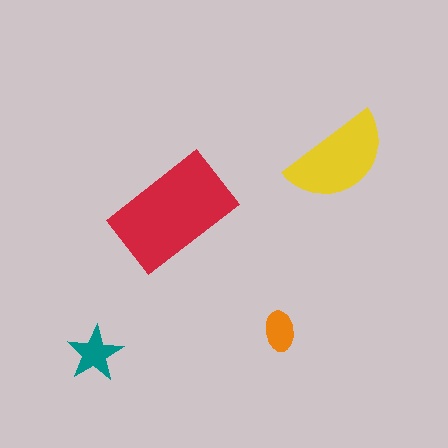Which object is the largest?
The red rectangle.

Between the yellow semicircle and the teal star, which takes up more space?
The yellow semicircle.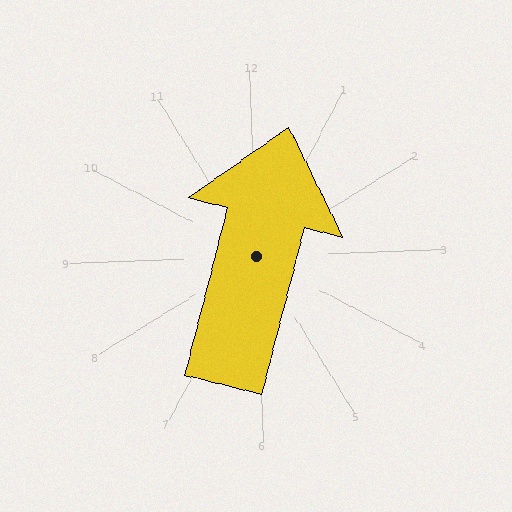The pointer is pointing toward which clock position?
Roughly 1 o'clock.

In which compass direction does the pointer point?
North.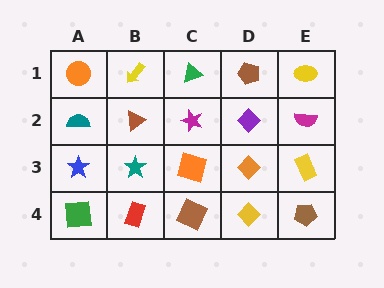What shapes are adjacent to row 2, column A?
An orange circle (row 1, column A), a blue star (row 3, column A), a brown triangle (row 2, column B).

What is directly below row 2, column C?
An orange square.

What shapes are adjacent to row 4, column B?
A teal star (row 3, column B), a green square (row 4, column A), a brown square (row 4, column C).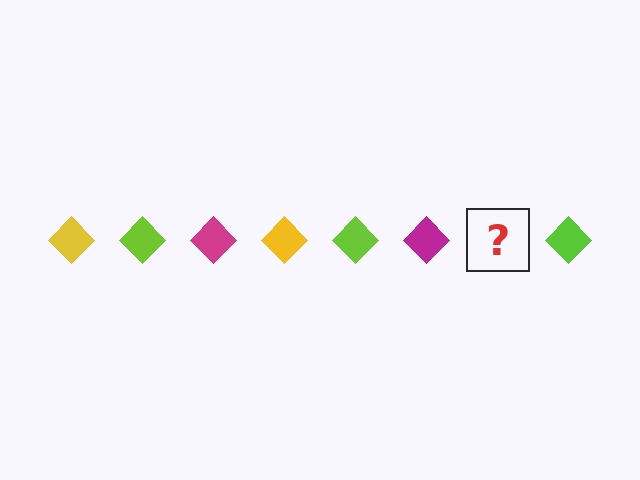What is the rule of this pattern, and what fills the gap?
The rule is that the pattern cycles through yellow, lime, magenta diamonds. The gap should be filled with a yellow diamond.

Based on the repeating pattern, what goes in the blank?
The blank should be a yellow diamond.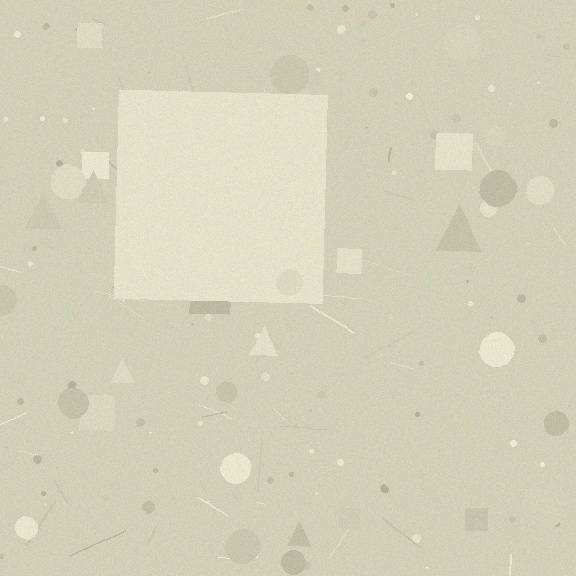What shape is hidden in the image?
A square is hidden in the image.